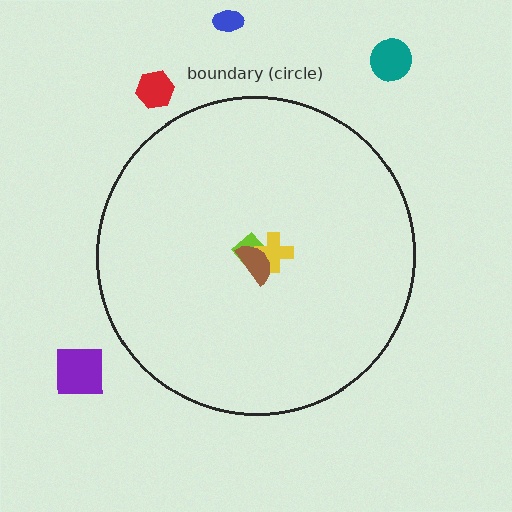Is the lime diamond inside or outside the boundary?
Inside.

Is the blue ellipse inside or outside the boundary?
Outside.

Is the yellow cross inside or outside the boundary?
Inside.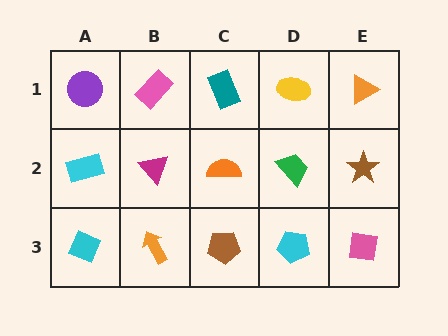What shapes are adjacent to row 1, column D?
A green trapezoid (row 2, column D), a teal rectangle (row 1, column C), an orange triangle (row 1, column E).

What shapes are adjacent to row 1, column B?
A magenta triangle (row 2, column B), a purple circle (row 1, column A), a teal rectangle (row 1, column C).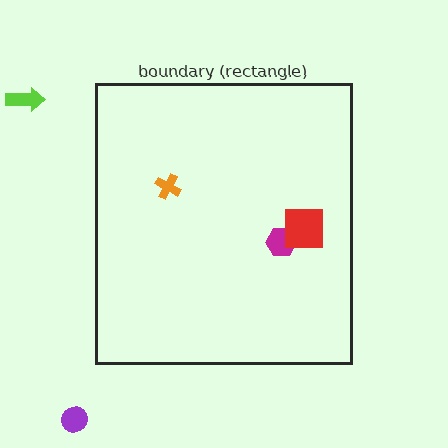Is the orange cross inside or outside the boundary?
Inside.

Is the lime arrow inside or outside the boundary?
Outside.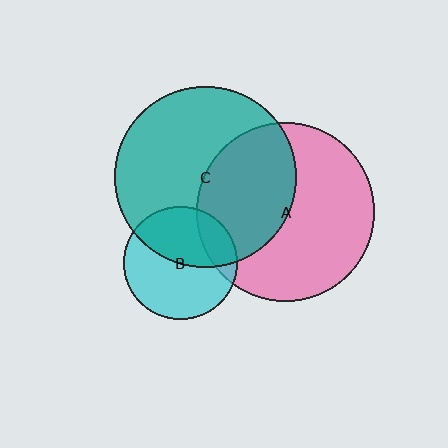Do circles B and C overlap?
Yes.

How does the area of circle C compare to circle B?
Approximately 2.5 times.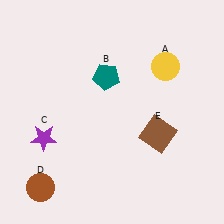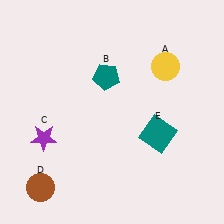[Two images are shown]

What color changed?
The square (E) changed from brown in Image 1 to teal in Image 2.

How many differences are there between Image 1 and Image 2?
There is 1 difference between the two images.